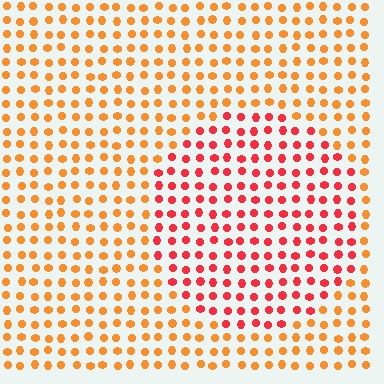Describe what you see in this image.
The image is filled with small orange elements in a uniform arrangement. A circle-shaped region is visible where the elements are tinted to a slightly different hue, forming a subtle color boundary.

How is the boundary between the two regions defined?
The boundary is defined purely by a slight shift in hue (about 35 degrees). Spacing, size, and orientation are identical on both sides.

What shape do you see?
I see a circle.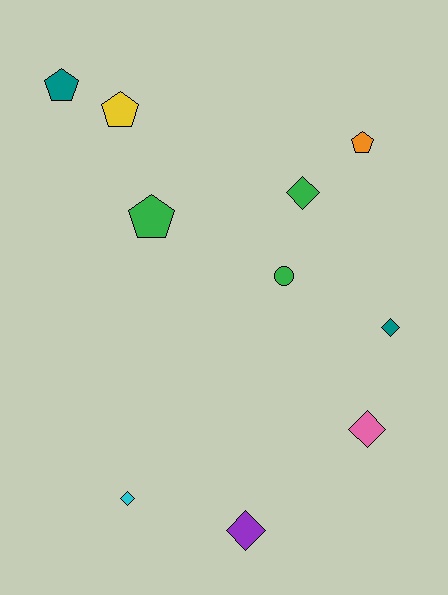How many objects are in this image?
There are 10 objects.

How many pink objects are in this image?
There is 1 pink object.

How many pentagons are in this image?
There are 4 pentagons.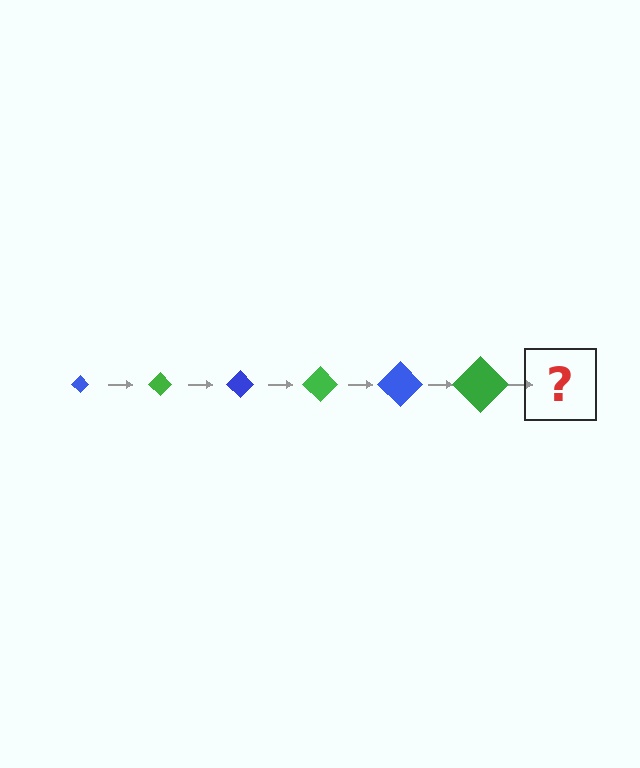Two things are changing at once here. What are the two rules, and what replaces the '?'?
The two rules are that the diamond grows larger each step and the color cycles through blue and green. The '?' should be a blue diamond, larger than the previous one.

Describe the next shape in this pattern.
It should be a blue diamond, larger than the previous one.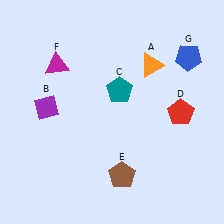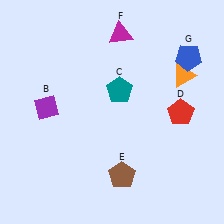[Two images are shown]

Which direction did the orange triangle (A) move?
The orange triangle (A) moved right.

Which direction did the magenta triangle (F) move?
The magenta triangle (F) moved right.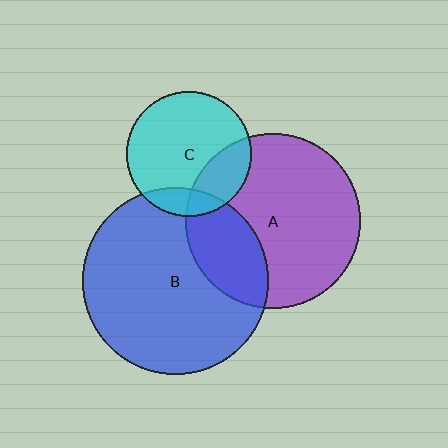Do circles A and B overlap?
Yes.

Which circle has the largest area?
Circle B (blue).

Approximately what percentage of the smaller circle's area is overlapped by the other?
Approximately 25%.